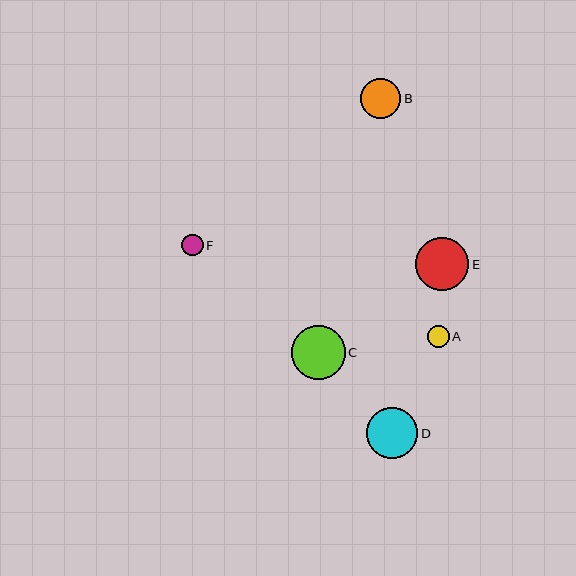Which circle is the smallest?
Circle F is the smallest with a size of approximately 21 pixels.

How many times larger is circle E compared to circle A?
Circle E is approximately 2.4 times the size of circle A.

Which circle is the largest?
Circle C is the largest with a size of approximately 54 pixels.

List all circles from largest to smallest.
From largest to smallest: C, E, D, B, A, F.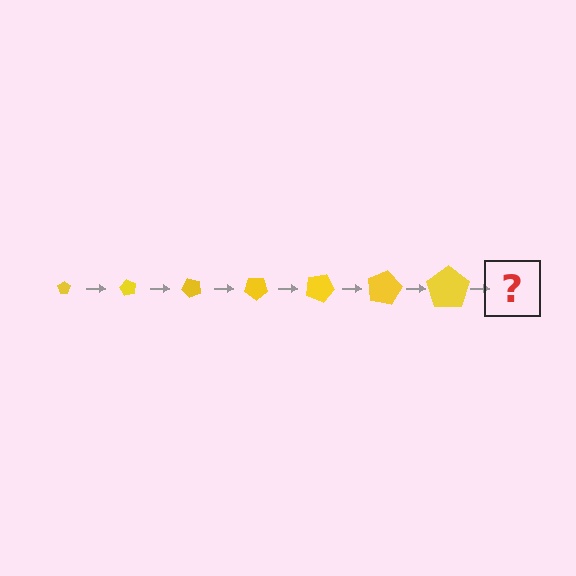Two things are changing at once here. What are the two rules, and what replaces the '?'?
The two rules are that the pentagon grows larger each step and it rotates 60 degrees each step. The '?' should be a pentagon, larger than the previous one and rotated 420 degrees from the start.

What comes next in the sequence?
The next element should be a pentagon, larger than the previous one and rotated 420 degrees from the start.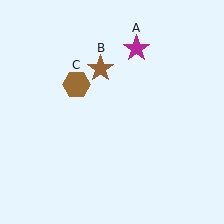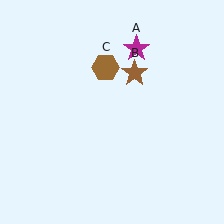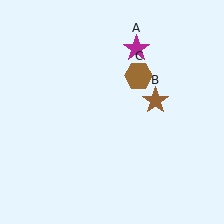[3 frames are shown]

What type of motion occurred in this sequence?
The brown star (object B), brown hexagon (object C) rotated clockwise around the center of the scene.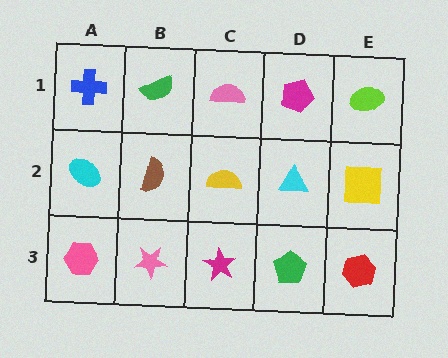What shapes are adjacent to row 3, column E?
A yellow square (row 2, column E), a green pentagon (row 3, column D).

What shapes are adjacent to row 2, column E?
A lime ellipse (row 1, column E), a red hexagon (row 3, column E), a cyan triangle (row 2, column D).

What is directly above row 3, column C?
A yellow semicircle.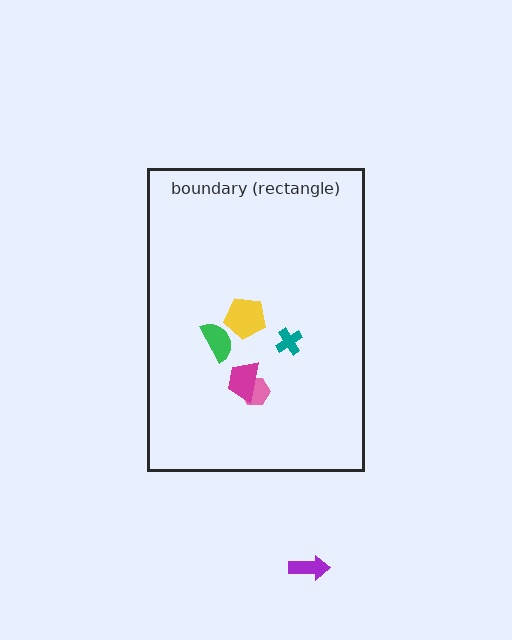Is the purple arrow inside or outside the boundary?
Outside.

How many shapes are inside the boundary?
5 inside, 1 outside.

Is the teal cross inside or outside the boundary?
Inside.